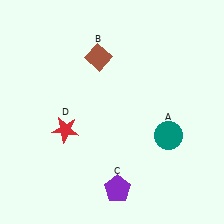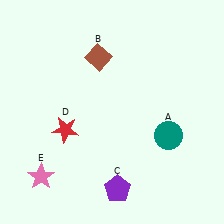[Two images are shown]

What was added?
A pink star (E) was added in Image 2.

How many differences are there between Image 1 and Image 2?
There is 1 difference between the two images.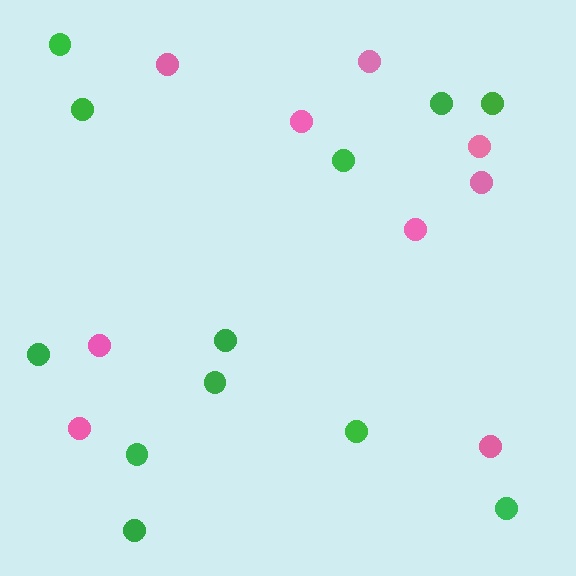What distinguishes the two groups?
There are 2 groups: one group of pink circles (9) and one group of green circles (12).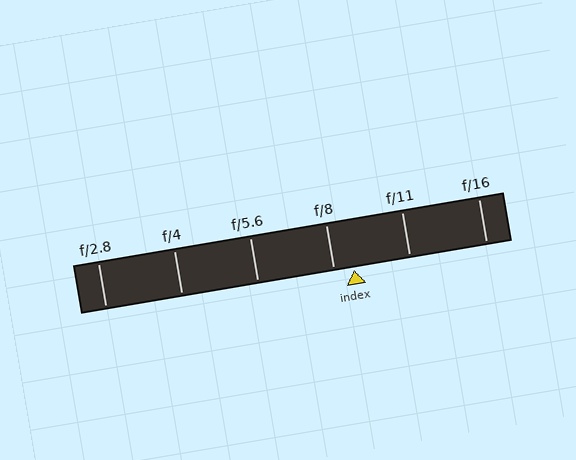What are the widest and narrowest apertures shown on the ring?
The widest aperture shown is f/2.8 and the narrowest is f/16.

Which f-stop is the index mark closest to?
The index mark is closest to f/8.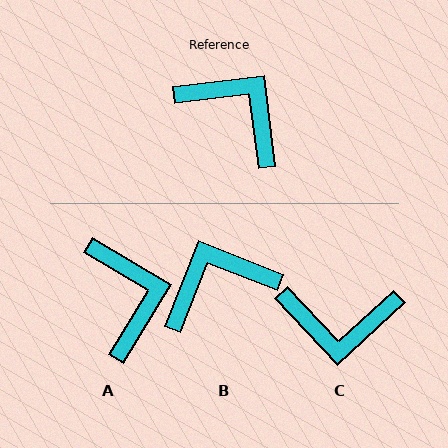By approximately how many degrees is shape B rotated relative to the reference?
Approximately 61 degrees counter-clockwise.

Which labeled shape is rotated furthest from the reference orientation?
C, about 144 degrees away.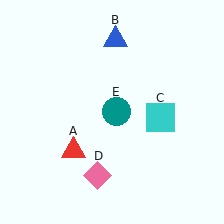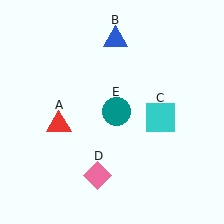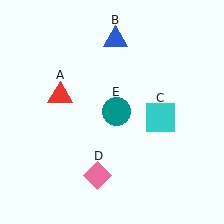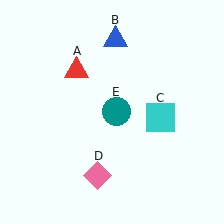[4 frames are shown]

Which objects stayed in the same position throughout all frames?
Blue triangle (object B) and cyan square (object C) and pink diamond (object D) and teal circle (object E) remained stationary.